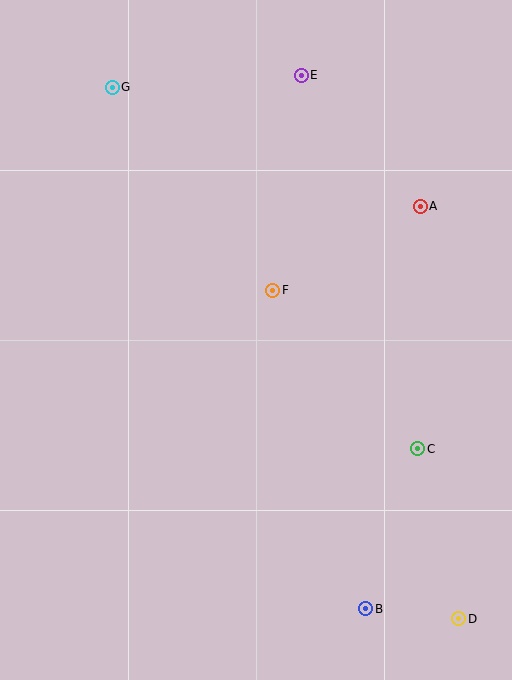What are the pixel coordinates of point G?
Point G is at (112, 87).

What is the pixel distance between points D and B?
The distance between D and B is 93 pixels.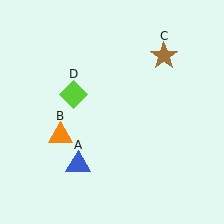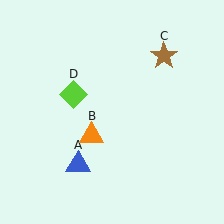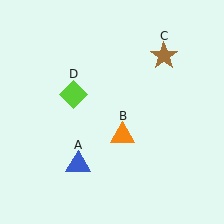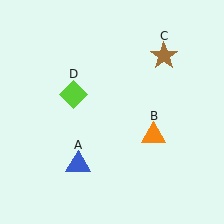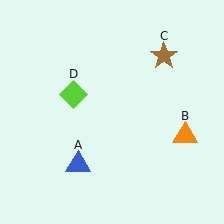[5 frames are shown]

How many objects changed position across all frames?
1 object changed position: orange triangle (object B).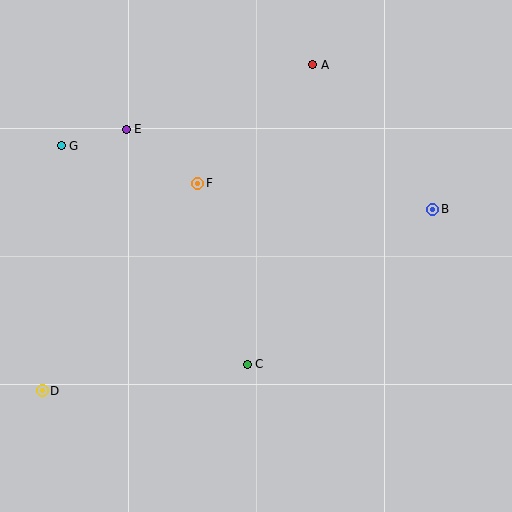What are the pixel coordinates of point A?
Point A is at (313, 65).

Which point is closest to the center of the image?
Point F at (198, 184) is closest to the center.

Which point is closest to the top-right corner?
Point A is closest to the top-right corner.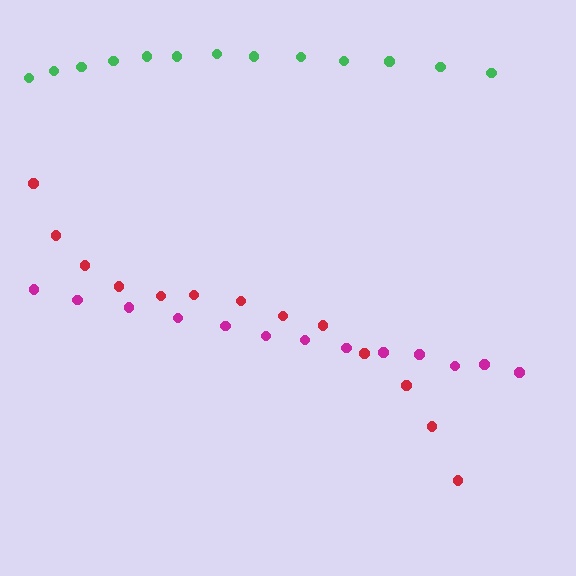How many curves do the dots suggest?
There are 3 distinct paths.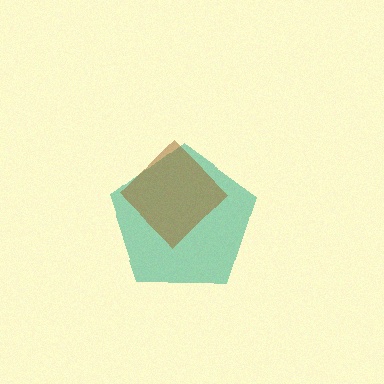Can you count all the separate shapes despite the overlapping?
Yes, there are 2 separate shapes.